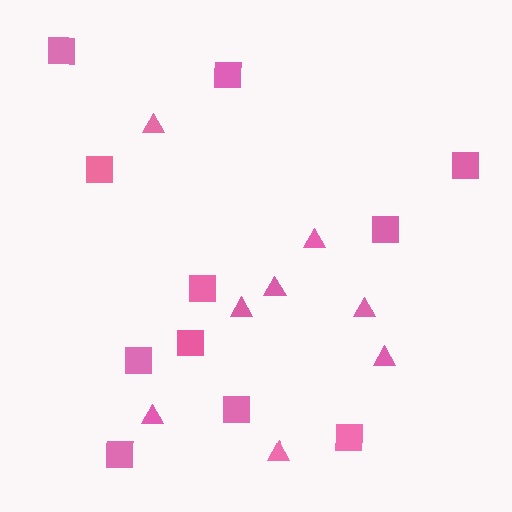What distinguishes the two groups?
There are 2 groups: one group of triangles (8) and one group of squares (11).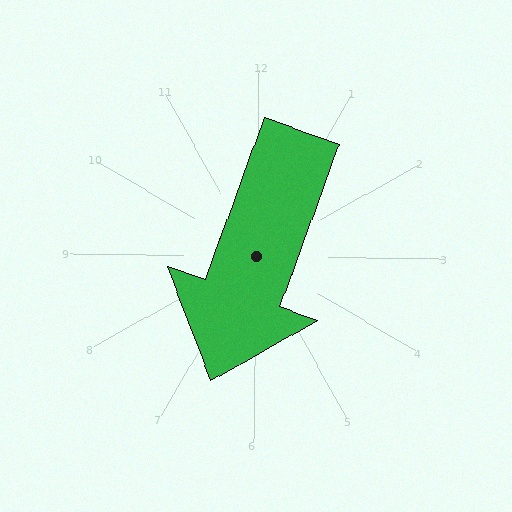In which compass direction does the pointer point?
South.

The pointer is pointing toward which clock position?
Roughly 7 o'clock.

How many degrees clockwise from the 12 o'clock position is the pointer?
Approximately 199 degrees.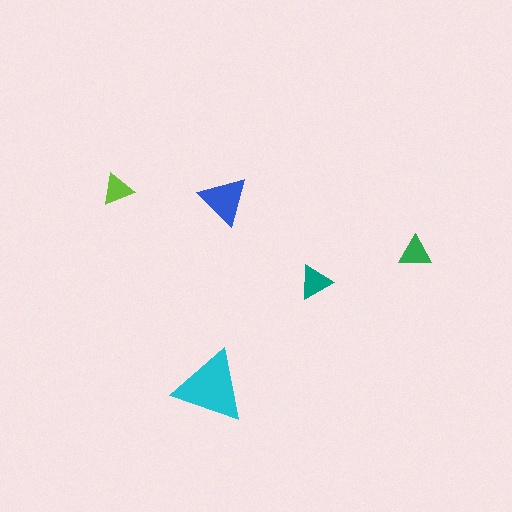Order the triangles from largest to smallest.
the cyan one, the blue one, the teal one, the green one, the lime one.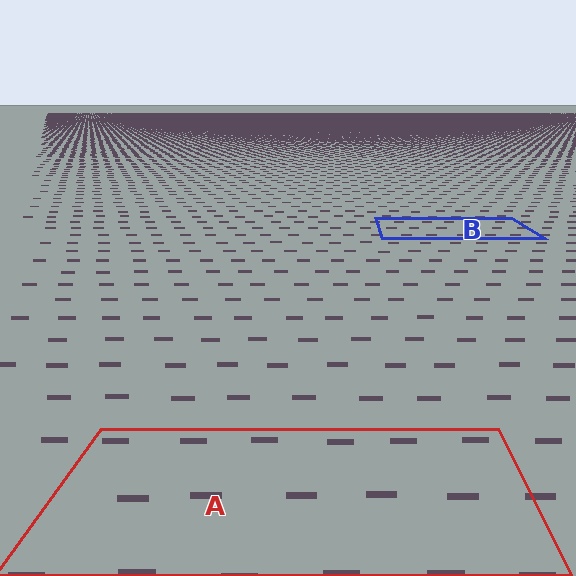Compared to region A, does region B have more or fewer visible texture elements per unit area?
Region B has more texture elements per unit area — they are packed more densely because it is farther away.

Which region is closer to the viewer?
Region A is closer. The texture elements there are larger and more spread out.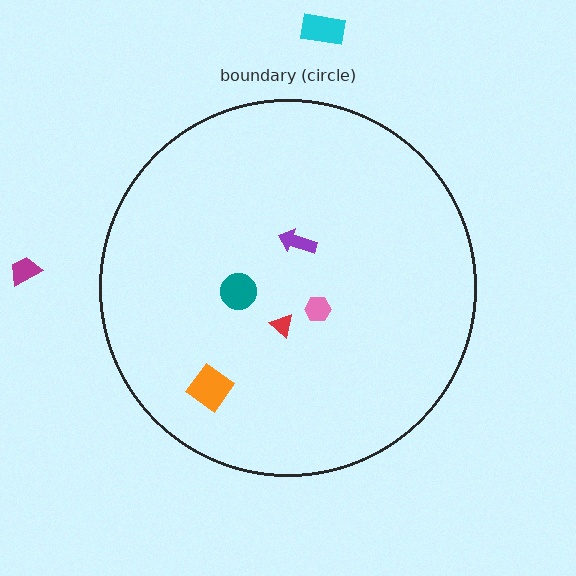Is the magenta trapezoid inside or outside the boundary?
Outside.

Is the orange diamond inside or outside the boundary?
Inside.